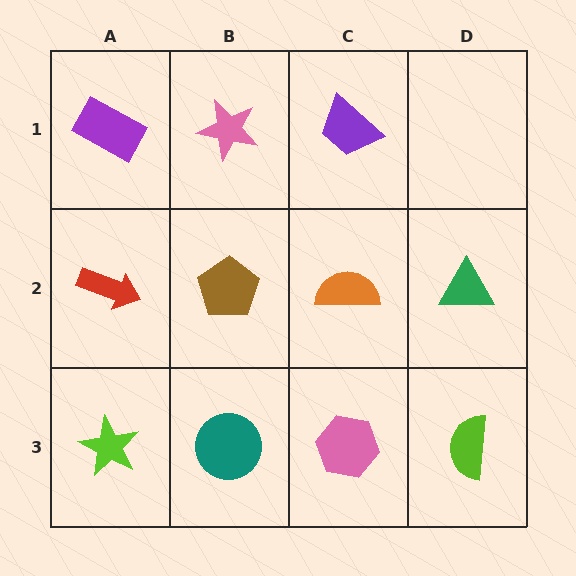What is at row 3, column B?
A teal circle.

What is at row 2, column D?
A green triangle.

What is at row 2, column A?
A red arrow.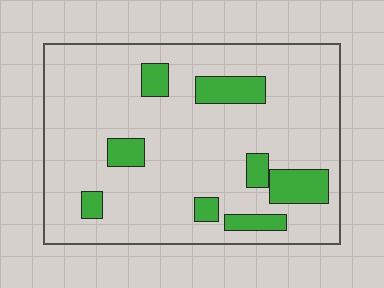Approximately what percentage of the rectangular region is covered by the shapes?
Approximately 15%.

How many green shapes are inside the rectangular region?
8.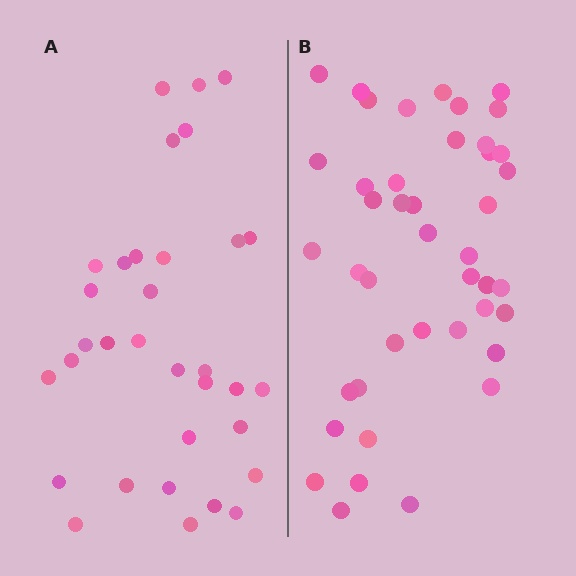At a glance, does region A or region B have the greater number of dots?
Region B (the right region) has more dots.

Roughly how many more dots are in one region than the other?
Region B has roughly 10 or so more dots than region A.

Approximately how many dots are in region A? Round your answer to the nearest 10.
About 30 dots. (The exact count is 33, which rounds to 30.)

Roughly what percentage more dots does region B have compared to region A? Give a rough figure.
About 30% more.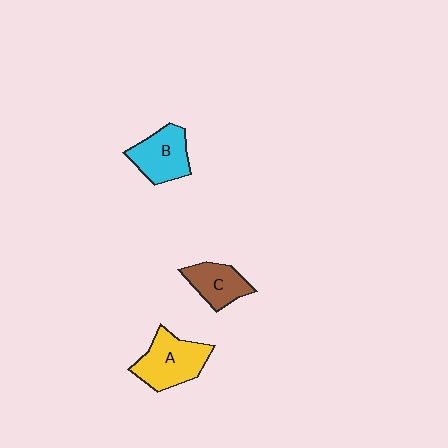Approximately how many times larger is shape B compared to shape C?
Approximately 1.2 times.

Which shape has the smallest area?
Shape C (brown).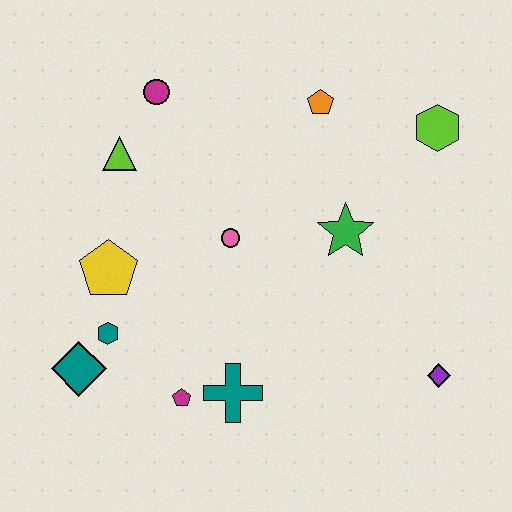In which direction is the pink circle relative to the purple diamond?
The pink circle is to the left of the purple diamond.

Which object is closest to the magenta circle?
The lime triangle is closest to the magenta circle.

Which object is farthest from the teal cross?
The lime hexagon is farthest from the teal cross.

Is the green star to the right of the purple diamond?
No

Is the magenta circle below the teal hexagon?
No